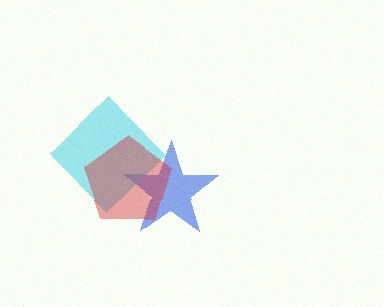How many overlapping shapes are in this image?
There are 3 overlapping shapes in the image.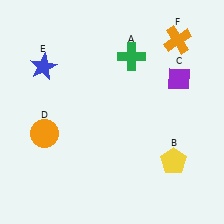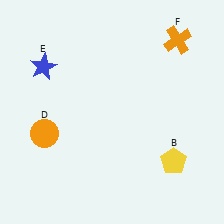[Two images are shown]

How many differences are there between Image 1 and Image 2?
There are 2 differences between the two images.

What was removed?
The purple diamond (C), the green cross (A) were removed in Image 2.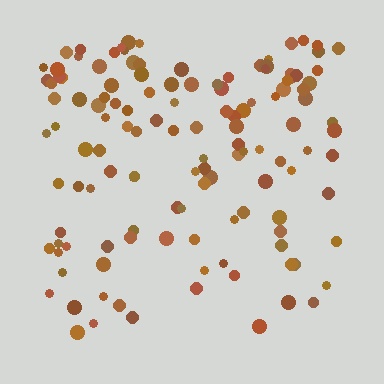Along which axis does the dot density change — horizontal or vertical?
Vertical.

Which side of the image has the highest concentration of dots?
The top.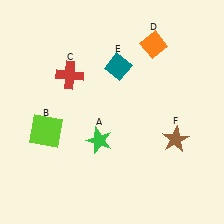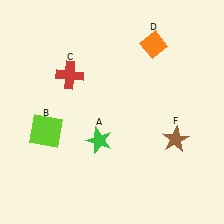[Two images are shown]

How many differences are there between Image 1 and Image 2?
There is 1 difference between the two images.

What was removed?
The teal diamond (E) was removed in Image 2.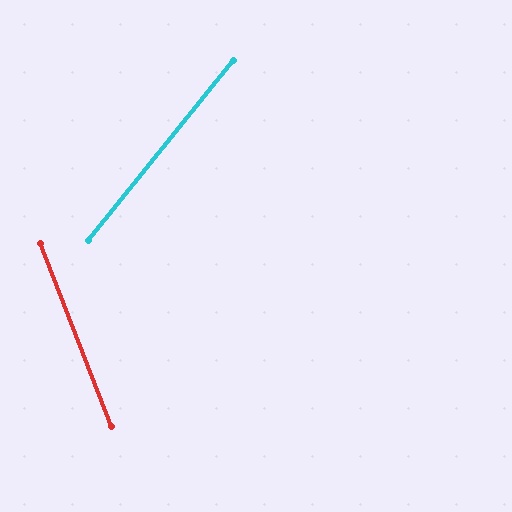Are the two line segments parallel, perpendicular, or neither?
Neither parallel nor perpendicular — they differ by about 60°.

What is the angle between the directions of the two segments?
Approximately 60 degrees.